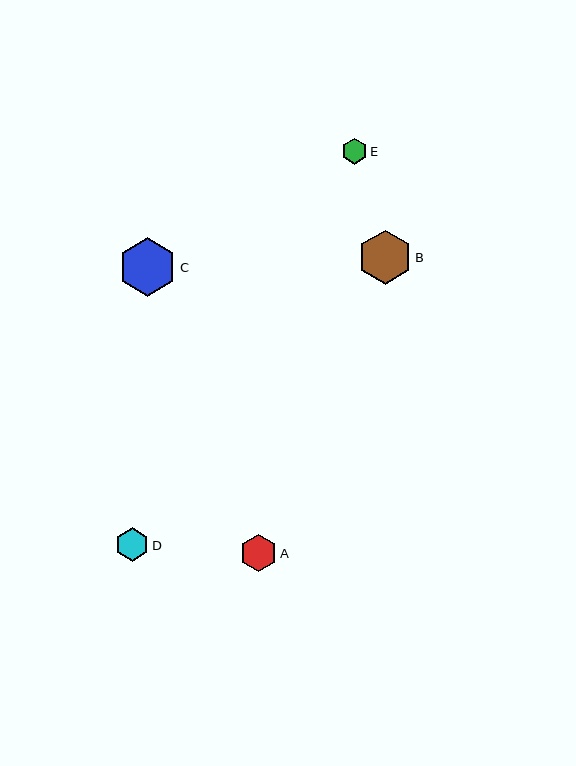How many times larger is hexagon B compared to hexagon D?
Hexagon B is approximately 1.6 times the size of hexagon D.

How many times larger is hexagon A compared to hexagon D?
Hexagon A is approximately 1.1 times the size of hexagon D.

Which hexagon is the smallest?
Hexagon E is the smallest with a size of approximately 26 pixels.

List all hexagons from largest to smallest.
From largest to smallest: C, B, A, D, E.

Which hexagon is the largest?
Hexagon C is the largest with a size of approximately 59 pixels.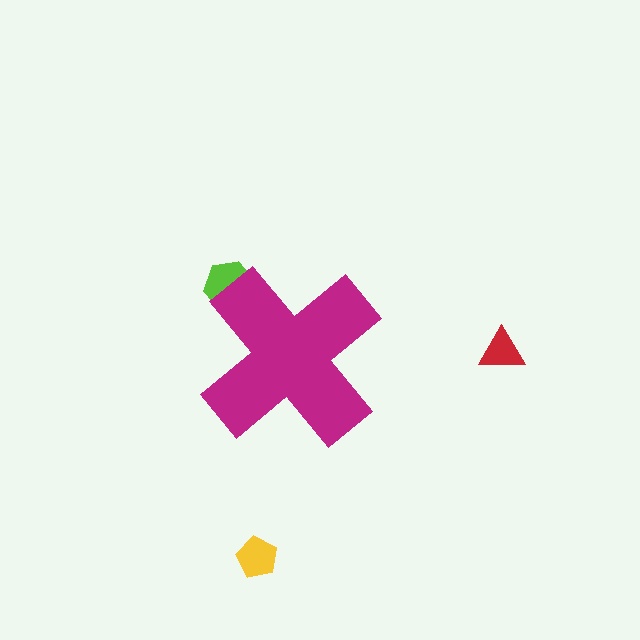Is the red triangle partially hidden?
No, the red triangle is fully visible.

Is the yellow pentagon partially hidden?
No, the yellow pentagon is fully visible.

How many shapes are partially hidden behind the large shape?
1 shape is partially hidden.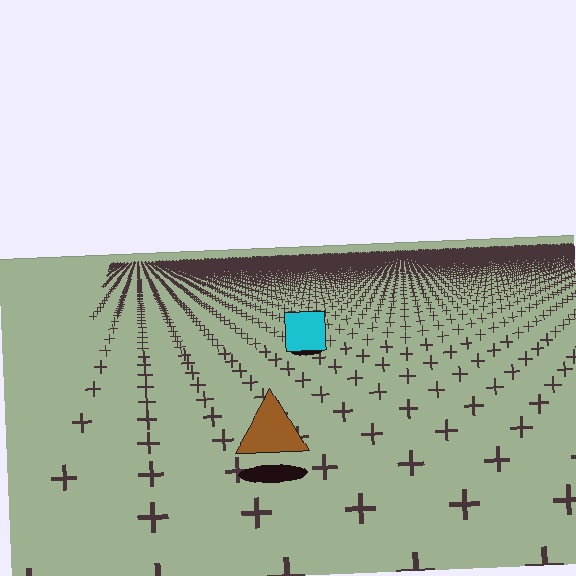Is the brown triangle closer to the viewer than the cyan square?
Yes. The brown triangle is closer — you can tell from the texture gradient: the ground texture is coarser near it.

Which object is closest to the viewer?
The brown triangle is closest. The texture marks near it are larger and more spread out.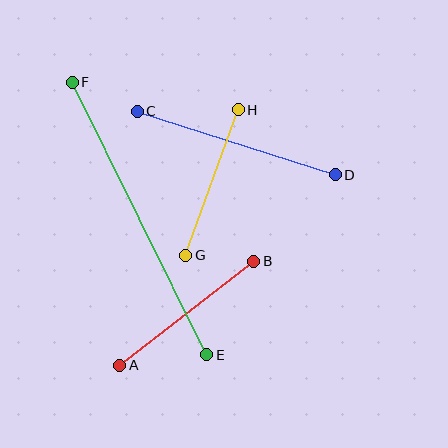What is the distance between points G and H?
The distance is approximately 155 pixels.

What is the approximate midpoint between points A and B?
The midpoint is at approximately (187, 313) pixels.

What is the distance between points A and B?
The distance is approximately 170 pixels.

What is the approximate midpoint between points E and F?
The midpoint is at approximately (140, 218) pixels.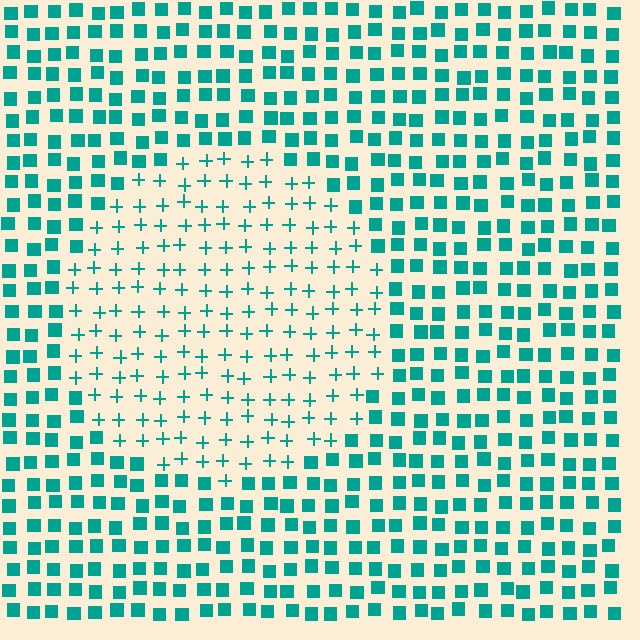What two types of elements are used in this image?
The image uses plus signs inside the circle region and squares outside it.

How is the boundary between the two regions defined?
The boundary is defined by a change in element shape: plus signs inside vs. squares outside. All elements share the same color and spacing.